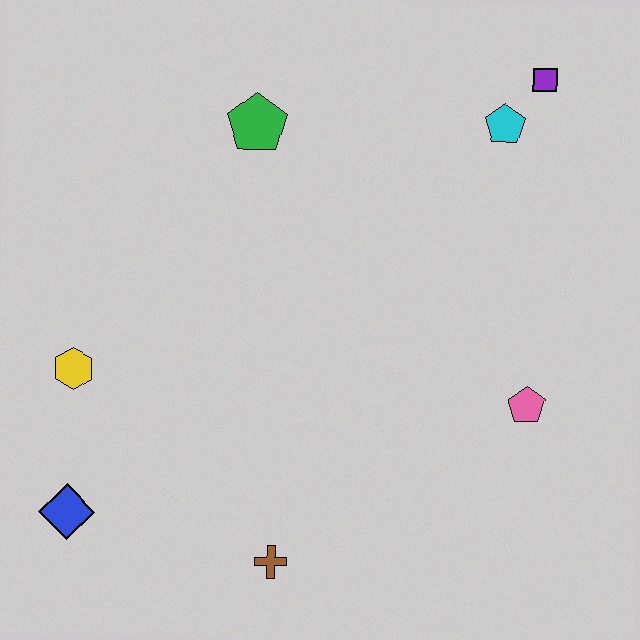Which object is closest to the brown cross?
The blue diamond is closest to the brown cross.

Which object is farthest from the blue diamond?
The purple square is farthest from the blue diamond.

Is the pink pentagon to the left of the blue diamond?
No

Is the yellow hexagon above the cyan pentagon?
No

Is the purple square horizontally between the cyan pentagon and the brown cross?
No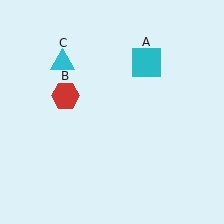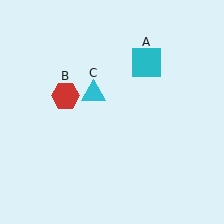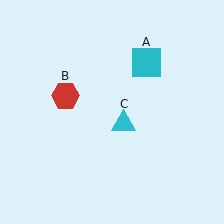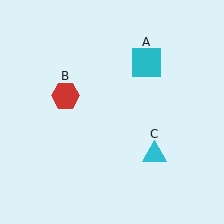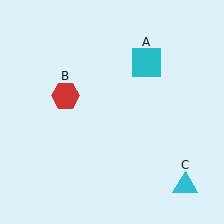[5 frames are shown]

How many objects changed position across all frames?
1 object changed position: cyan triangle (object C).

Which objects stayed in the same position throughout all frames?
Cyan square (object A) and red hexagon (object B) remained stationary.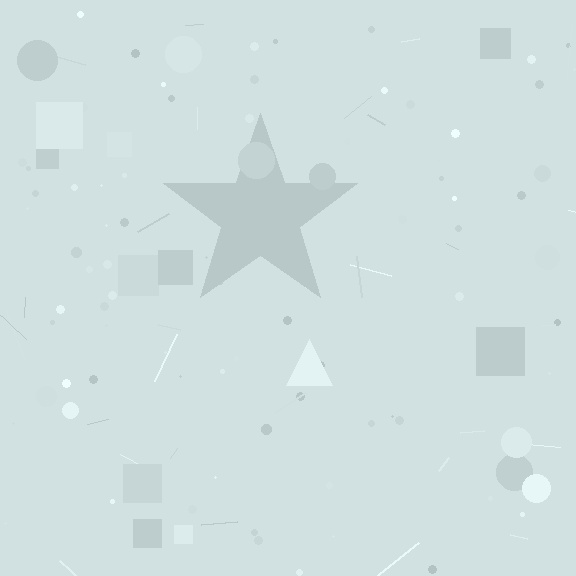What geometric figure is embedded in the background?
A star is embedded in the background.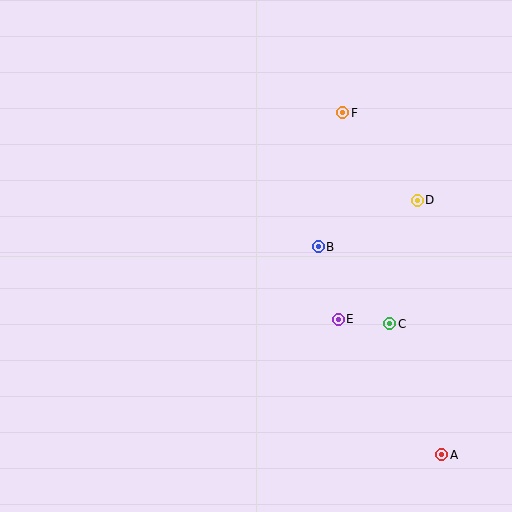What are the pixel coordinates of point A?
Point A is at (442, 455).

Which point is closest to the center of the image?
Point B at (318, 247) is closest to the center.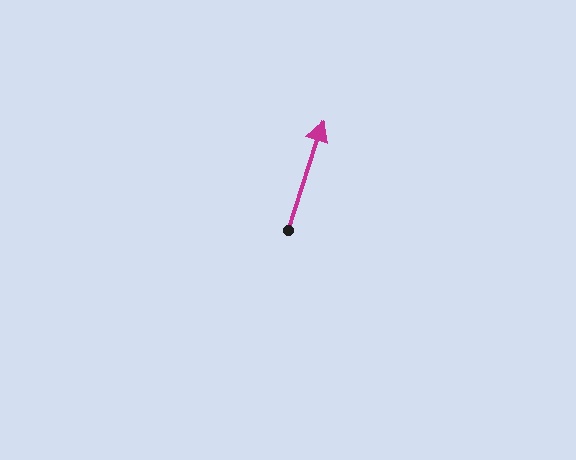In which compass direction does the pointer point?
North.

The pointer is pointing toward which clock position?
Roughly 1 o'clock.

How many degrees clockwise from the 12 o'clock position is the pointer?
Approximately 18 degrees.